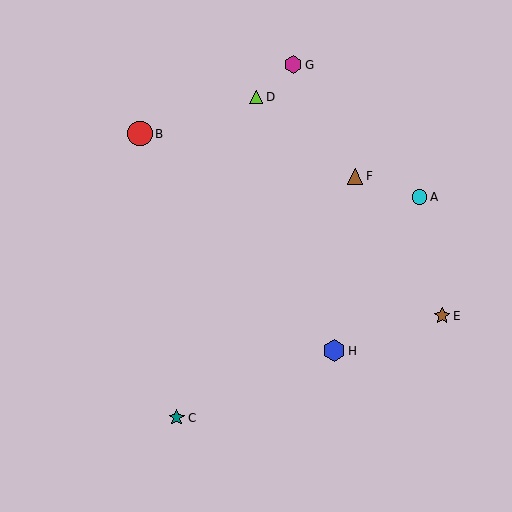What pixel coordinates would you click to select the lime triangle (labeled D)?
Click at (256, 97) to select the lime triangle D.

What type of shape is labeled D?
Shape D is a lime triangle.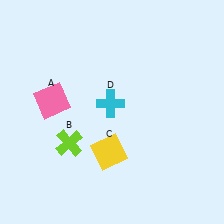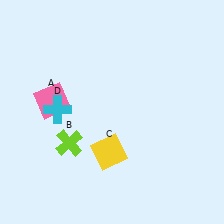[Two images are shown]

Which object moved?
The cyan cross (D) moved left.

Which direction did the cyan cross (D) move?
The cyan cross (D) moved left.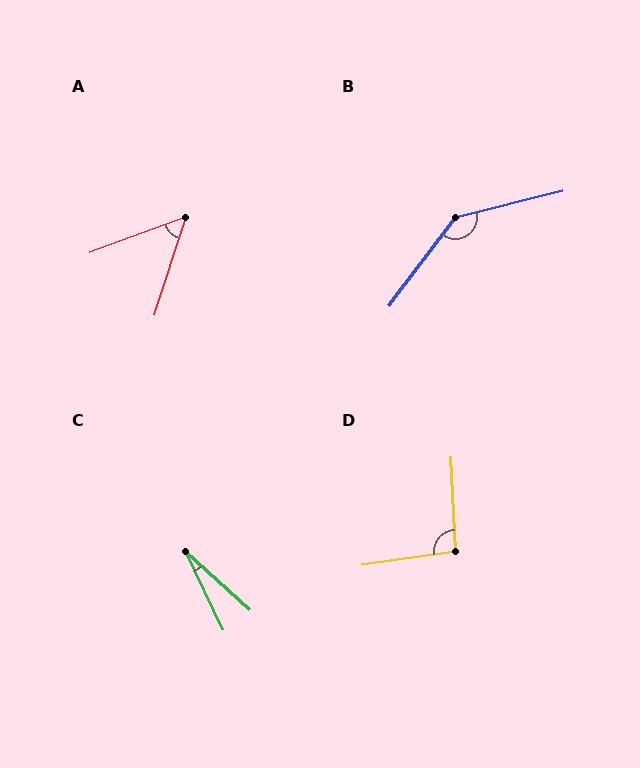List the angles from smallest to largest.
C (22°), A (52°), D (95°), B (141°).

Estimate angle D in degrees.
Approximately 95 degrees.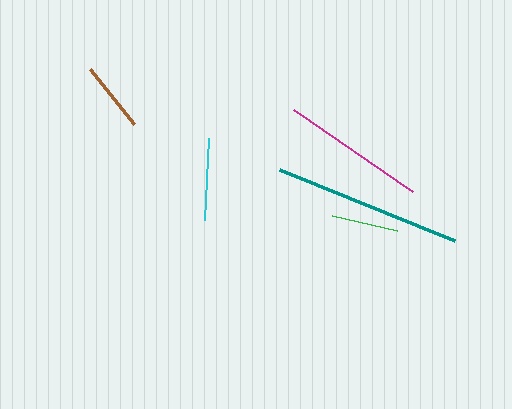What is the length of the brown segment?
The brown segment is approximately 70 pixels long.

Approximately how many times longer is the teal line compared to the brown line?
The teal line is approximately 2.7 times the length of the brown line.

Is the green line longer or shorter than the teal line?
The teal line is longer than the green line.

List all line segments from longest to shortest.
From longest to shortest: teal, magenta, cyan, brown, green.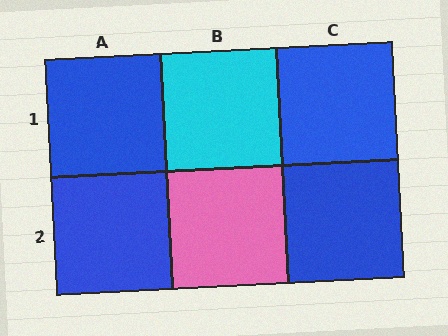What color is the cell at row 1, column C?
Blue.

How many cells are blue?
4 cells are blue.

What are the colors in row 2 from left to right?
Blue, pink, blue.